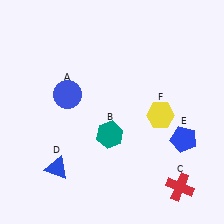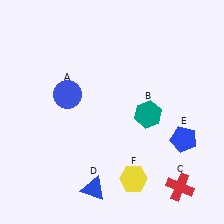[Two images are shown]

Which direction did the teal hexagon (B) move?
The teal hexagon (B) moved right.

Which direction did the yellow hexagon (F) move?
The yellow hexagon (F) moved down.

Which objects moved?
The objects that moved are: the teal hexagon (B), the blue triangle (D), the yellow hexagon (F).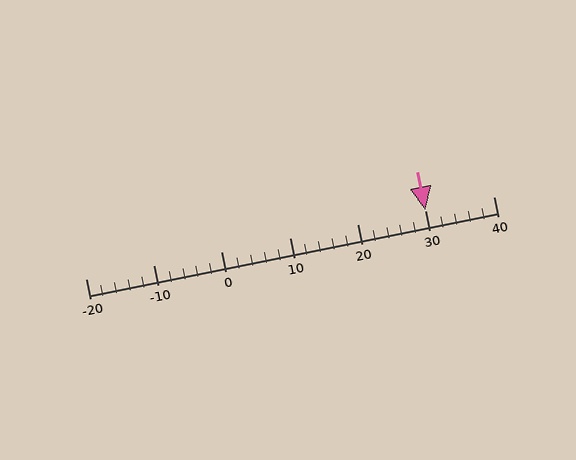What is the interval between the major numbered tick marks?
The major tick marks are spaced 10 units apart.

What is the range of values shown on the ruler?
The ruler shows values from -20 to 40.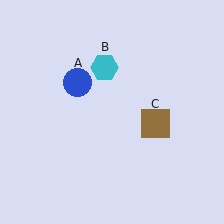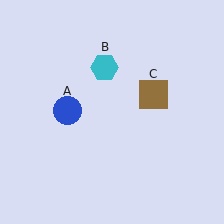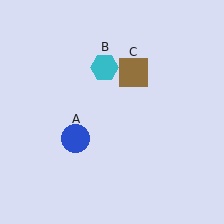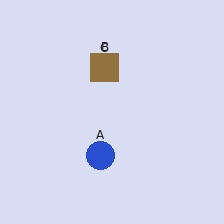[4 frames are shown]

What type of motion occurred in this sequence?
The blue circle (object A), brown square (object C) rotated counterclockwise around the center of the scene.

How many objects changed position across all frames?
2 objects changed position: blue circle (object A), brown square (object C).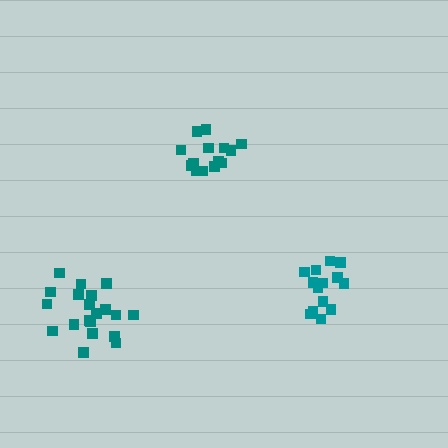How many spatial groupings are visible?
There are 3 spatial groupings.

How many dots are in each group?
Group 1: 20 dots, Group 2: 14 dots, Group 3: 14 dots (48 total).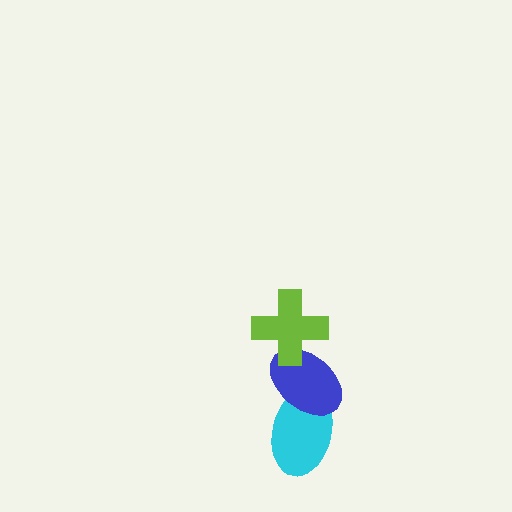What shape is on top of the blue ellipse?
The lime cross is on top of the blue ellipse.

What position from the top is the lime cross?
The lime cross is 1st from the top.